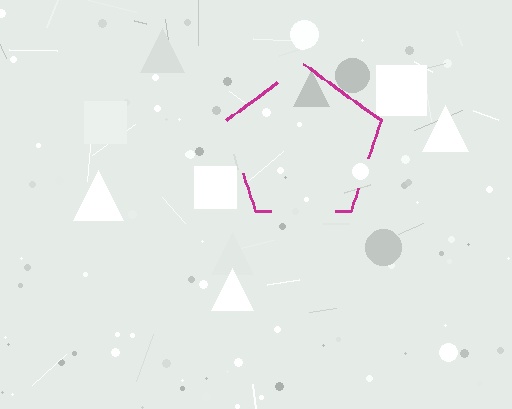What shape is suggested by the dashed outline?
The dashed outline suggests a pentagon.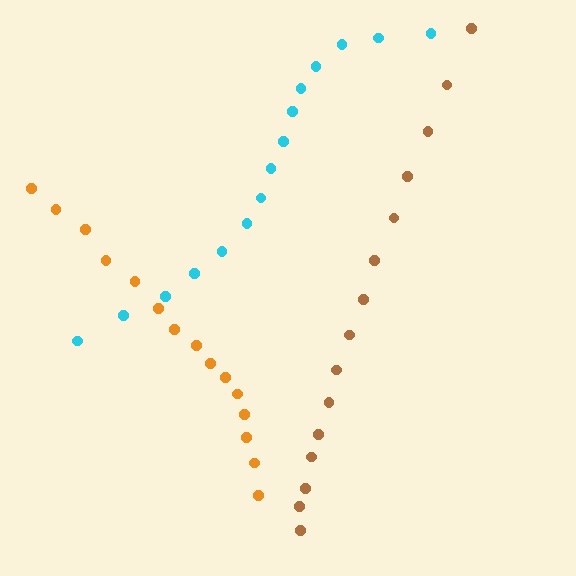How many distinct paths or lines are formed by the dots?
There are 3 distinct paths.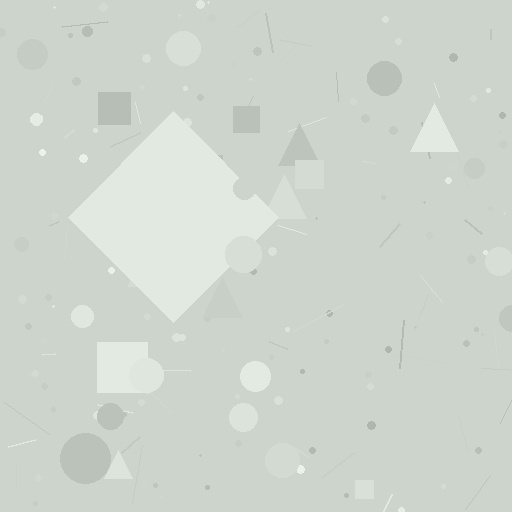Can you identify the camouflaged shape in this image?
The camouflaged shape is a diamond.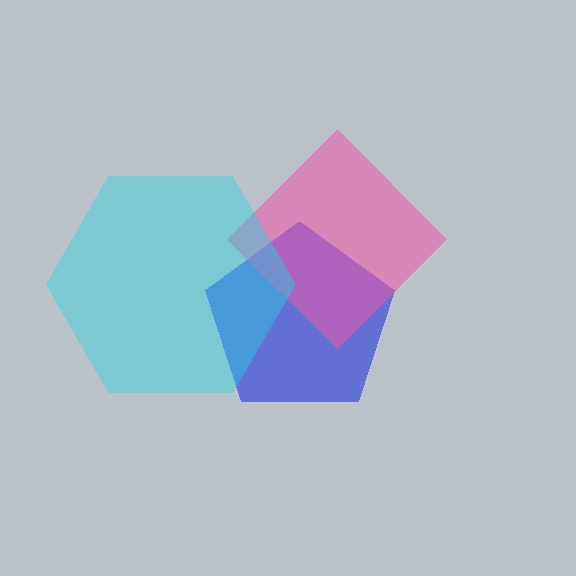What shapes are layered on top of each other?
The layered shapes are: a blue pentagon, a pink diamond, a cyan hexagon.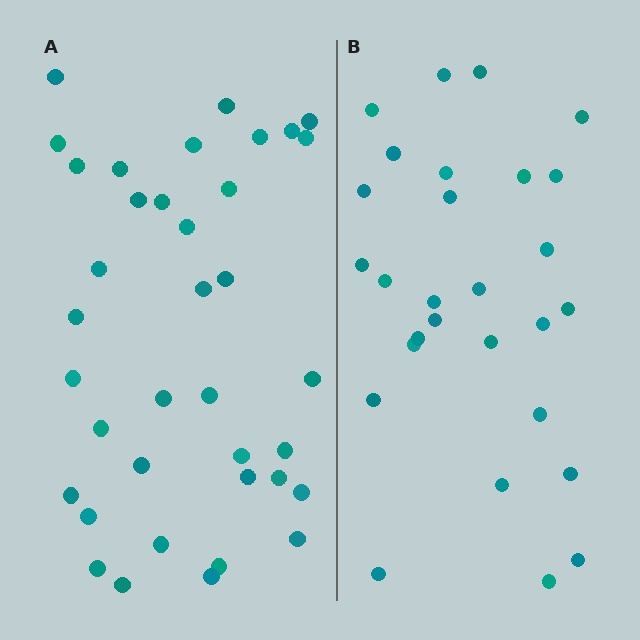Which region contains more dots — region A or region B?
Region A (the left region) has more dots.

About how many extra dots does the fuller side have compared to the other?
Region A has roughly 8 or so more dots than region B.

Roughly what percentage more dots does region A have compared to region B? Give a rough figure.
About 30% more.